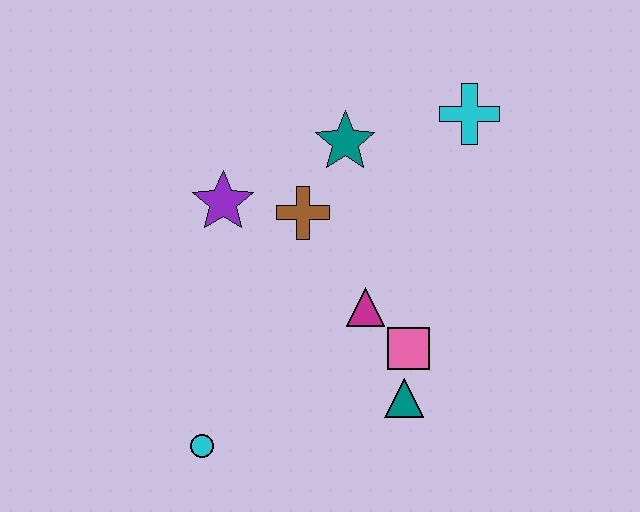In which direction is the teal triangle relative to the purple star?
The teal triangle is below the purple star.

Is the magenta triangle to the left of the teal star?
No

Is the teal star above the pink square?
Yes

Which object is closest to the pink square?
The teal triangle is closest to the pink square.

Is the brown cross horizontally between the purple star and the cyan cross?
Yes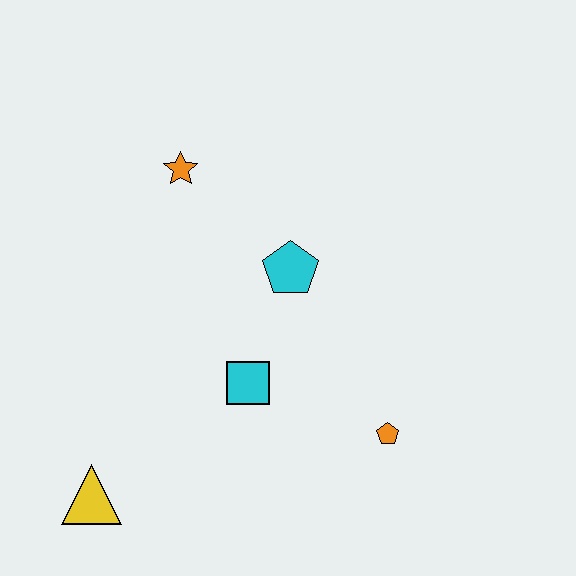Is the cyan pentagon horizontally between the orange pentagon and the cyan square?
Yes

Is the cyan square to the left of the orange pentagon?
Yes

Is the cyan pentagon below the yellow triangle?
No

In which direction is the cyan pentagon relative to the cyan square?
The cyan pentagon is above the cyan square.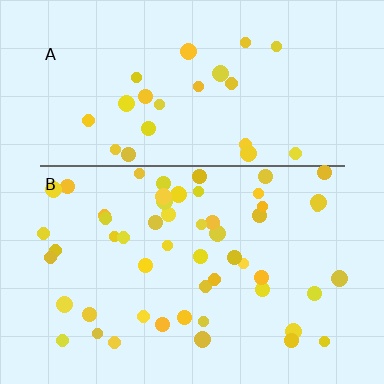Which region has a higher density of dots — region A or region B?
B (the bottom).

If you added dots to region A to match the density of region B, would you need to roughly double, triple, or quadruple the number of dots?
Approximately double.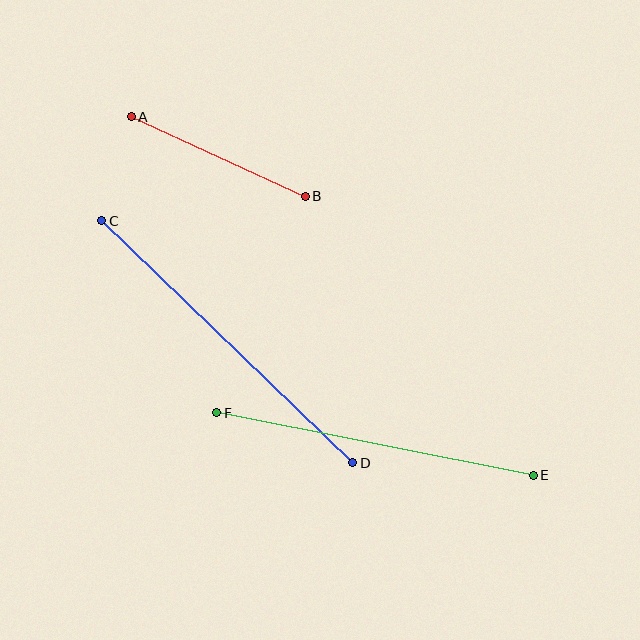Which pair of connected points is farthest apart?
Points C and D are farthest apart.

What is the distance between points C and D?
The distance is approximately 349 pixels.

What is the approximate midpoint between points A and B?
The midpoint is at approximately (218, 156) pixels.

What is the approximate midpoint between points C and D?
The midpoint is at approximately (227, 342) pixels.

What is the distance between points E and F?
The distance is approximately 323 pixels.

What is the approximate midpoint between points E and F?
The midpoint is at approximately (375, 444) pixels.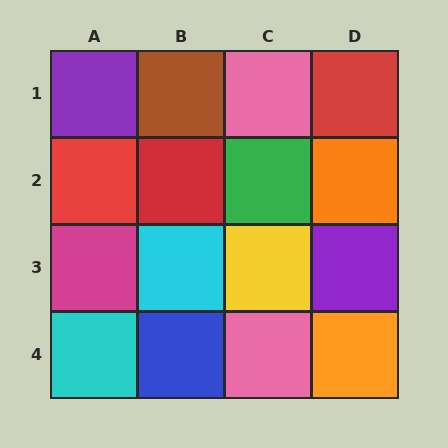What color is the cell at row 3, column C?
Yellow.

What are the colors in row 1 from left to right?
Purple, brown, pink, red.